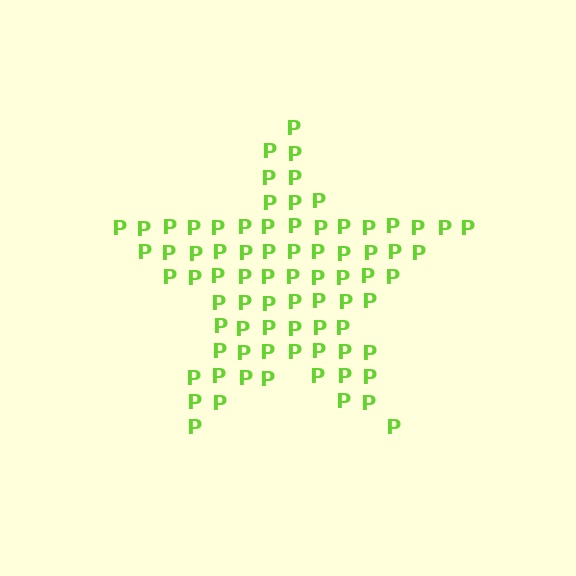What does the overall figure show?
The overall figure shows a star.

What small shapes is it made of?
It is made of small letter P's.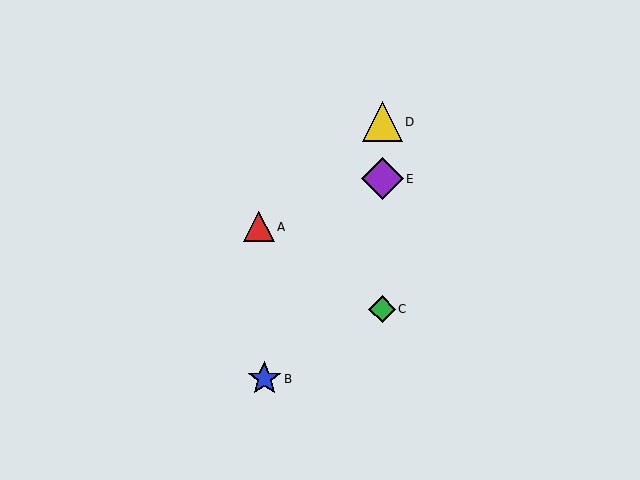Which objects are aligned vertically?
Objects C, D, E are aligned vertically.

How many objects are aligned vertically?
3 objects (C, D, E) are aligned vertically.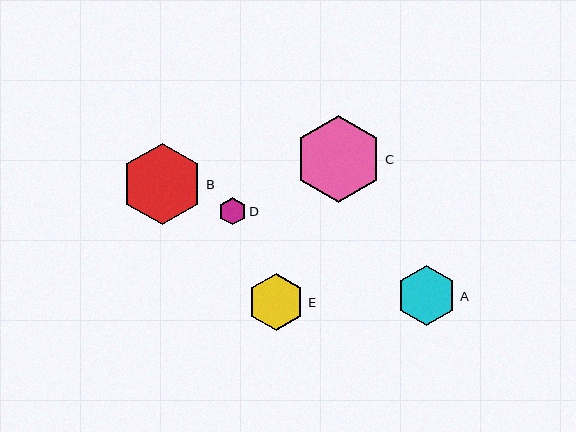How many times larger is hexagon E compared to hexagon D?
Hexagon E is approximately 2.1 times the size of hexagon D.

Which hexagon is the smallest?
Hexagon D is the smallest with a size of approximately 27 pixels.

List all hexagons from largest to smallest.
From largest to smallest: C, B, A, E, D.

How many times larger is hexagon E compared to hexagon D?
Hexagon E is approximately 2.1 times the size of hexagon D.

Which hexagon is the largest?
Hexagon C is the largest with a size of approximately 87 pixels.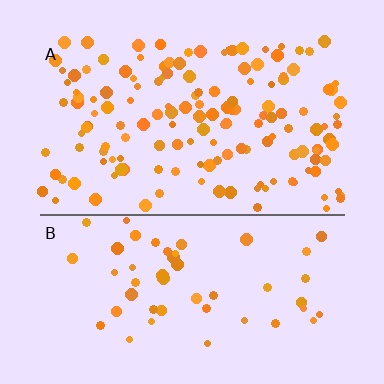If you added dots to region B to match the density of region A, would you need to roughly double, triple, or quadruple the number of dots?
Approximately triple.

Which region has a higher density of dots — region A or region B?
A (the top).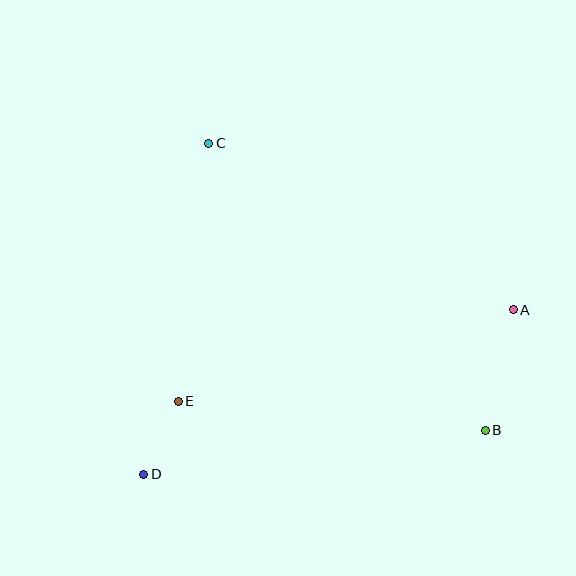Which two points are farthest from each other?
Points A and D are farthest from each other.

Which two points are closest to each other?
Points D and E are closest to each other.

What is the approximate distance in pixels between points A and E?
The distance between A and E is approximately 347 pixels.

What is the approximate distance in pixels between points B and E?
The distance between B and E is approximately 308 pixels.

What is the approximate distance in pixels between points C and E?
The distance between C and E is approximately 260 pixels.